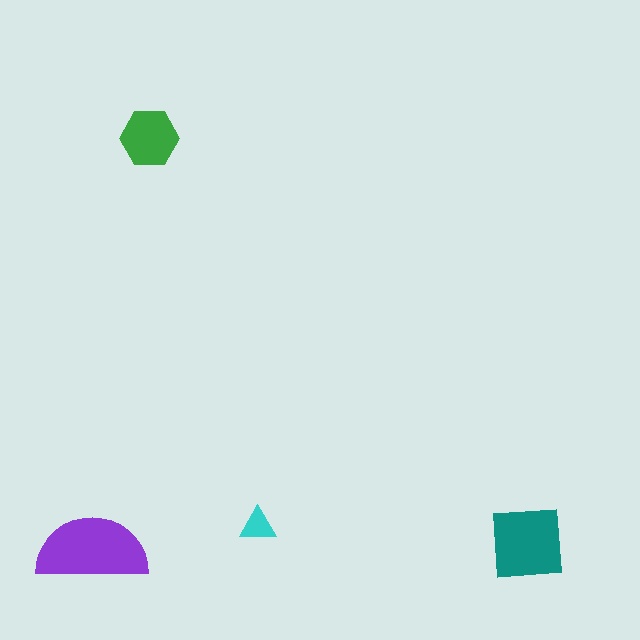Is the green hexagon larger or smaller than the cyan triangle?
Larger.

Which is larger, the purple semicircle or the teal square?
The purple semicircle.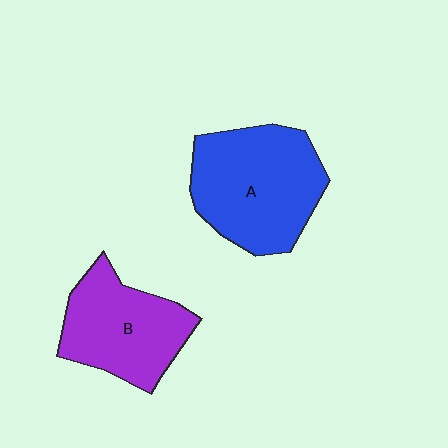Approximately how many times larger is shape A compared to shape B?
Approximately 1.3 times.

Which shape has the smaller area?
Shape B (purple).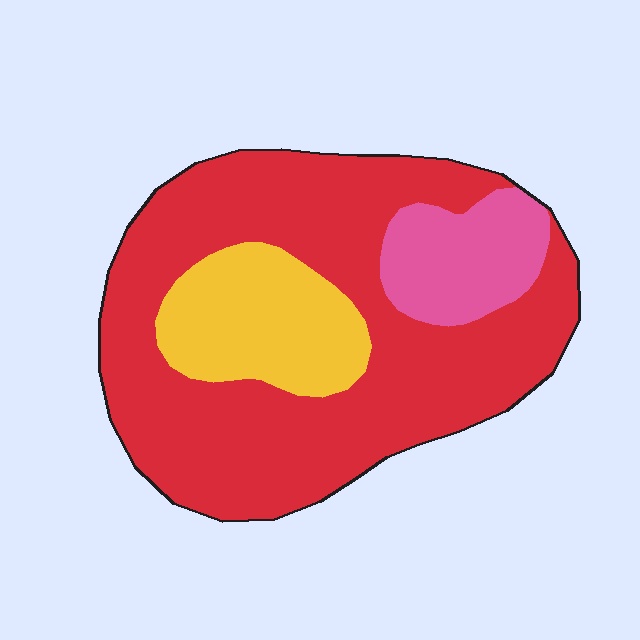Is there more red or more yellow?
Red.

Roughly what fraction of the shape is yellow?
Yellow takes up about one sixth (1/6) of the shape.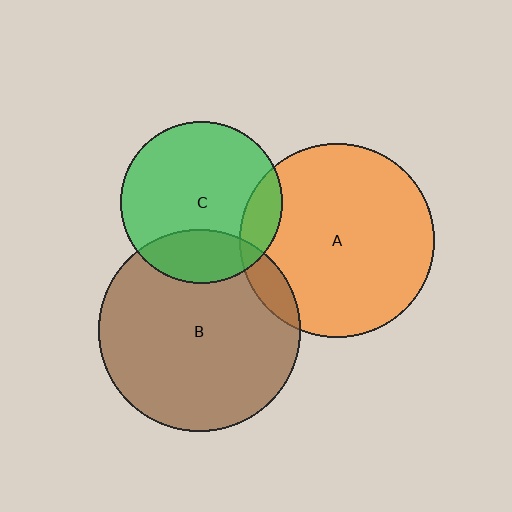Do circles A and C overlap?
Yes.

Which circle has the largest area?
Circle B (brown).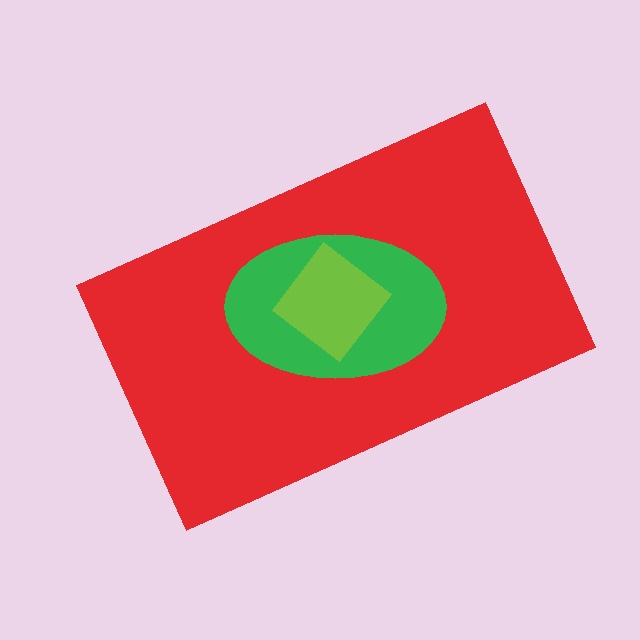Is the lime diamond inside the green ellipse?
Yes.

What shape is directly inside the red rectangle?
The green ellipse.